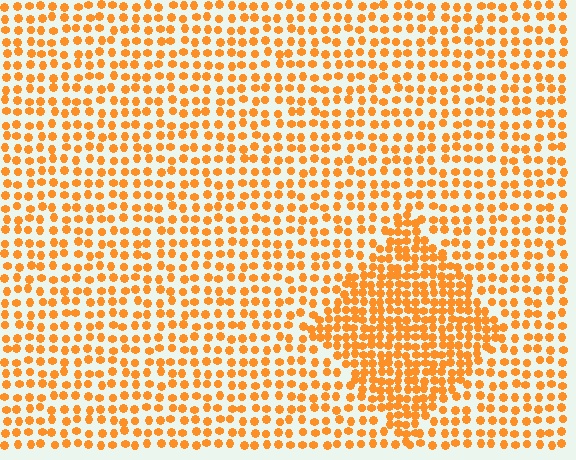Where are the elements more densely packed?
The elements are more densely packed inside the diamond boundary.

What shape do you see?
I see a diamond.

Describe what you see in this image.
The image contains small orange elements arranged at two different densities. A diamond-shaped region is visible where the elements are more densely packed than the surrounding area.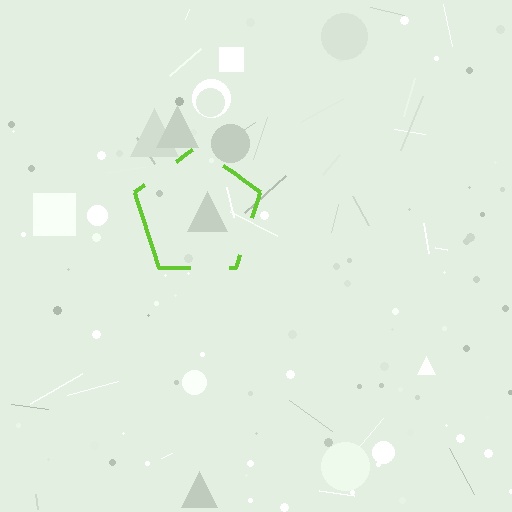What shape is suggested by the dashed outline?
The dashed outline suggests a pentagon.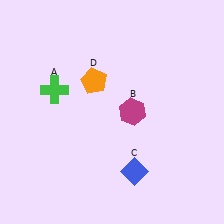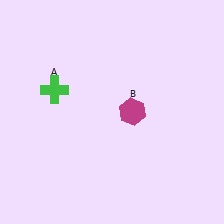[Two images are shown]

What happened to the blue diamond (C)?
The blue diamond (C) was removed in Image 2. It was in the bottom-right area of Image 1.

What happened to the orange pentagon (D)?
The orange pentagon (D) was removed in Image 2. It was in the top-left area of Image 1.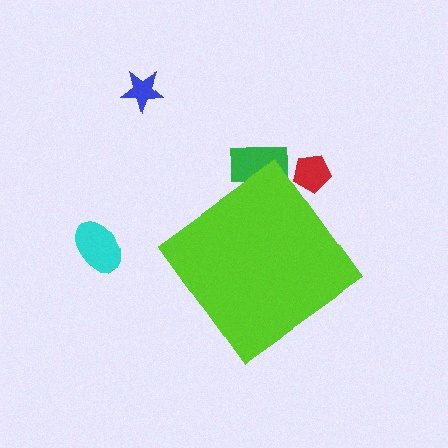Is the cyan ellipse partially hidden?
No, the cyan ellipse is fully visible.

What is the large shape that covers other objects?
A lime diamond.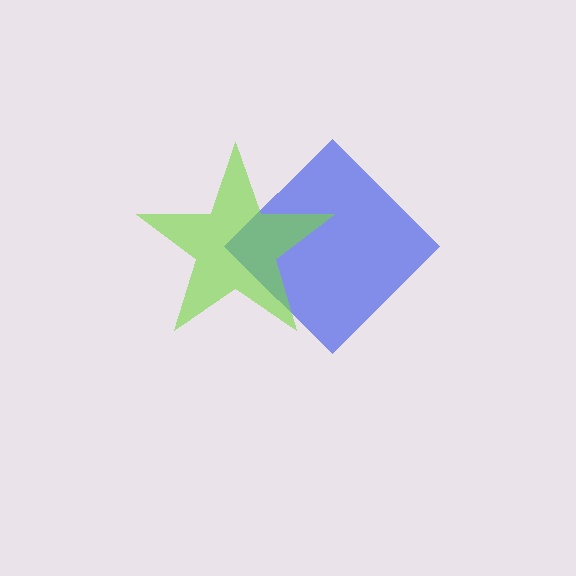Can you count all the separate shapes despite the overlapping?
Yes, there are 2 separate shapes.